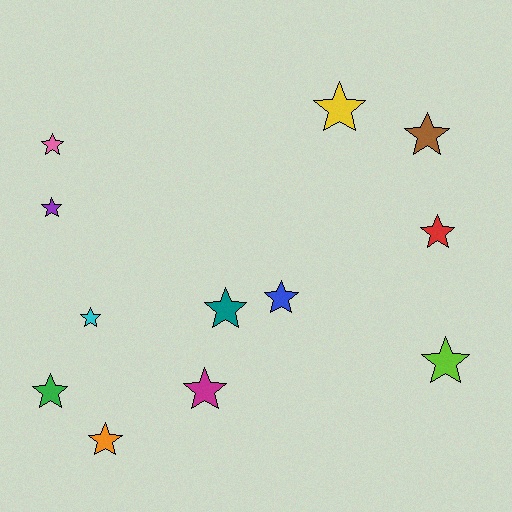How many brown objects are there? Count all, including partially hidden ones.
There is 1 brown object.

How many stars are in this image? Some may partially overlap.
There are 12 stars.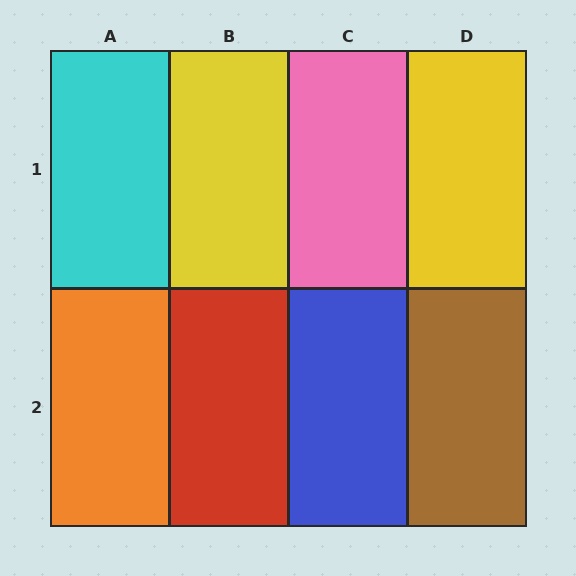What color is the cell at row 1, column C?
Pink.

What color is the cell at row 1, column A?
Cyan.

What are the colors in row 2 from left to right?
Orange, red, blue, brown.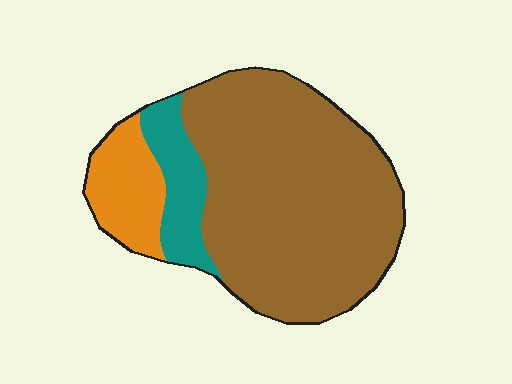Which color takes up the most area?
Brown, at roughly 75%.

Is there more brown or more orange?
Brown.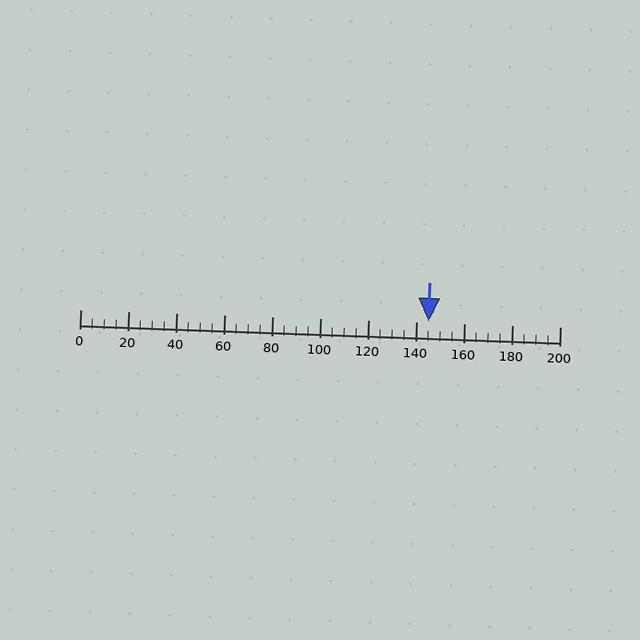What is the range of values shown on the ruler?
The ruler shows values from 0 to 200.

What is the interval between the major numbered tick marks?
The major tick marks are spaced 20 units apart.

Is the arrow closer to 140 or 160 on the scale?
The arrow is closer to 140.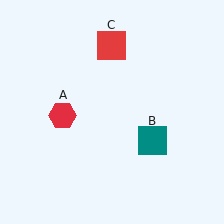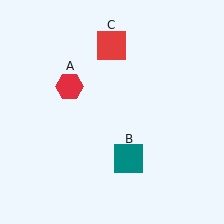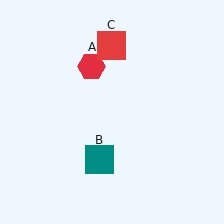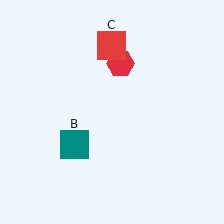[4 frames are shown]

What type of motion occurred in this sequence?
The red hexagon (object A), teal square (object B) rotated clockwise around the center of the scene.